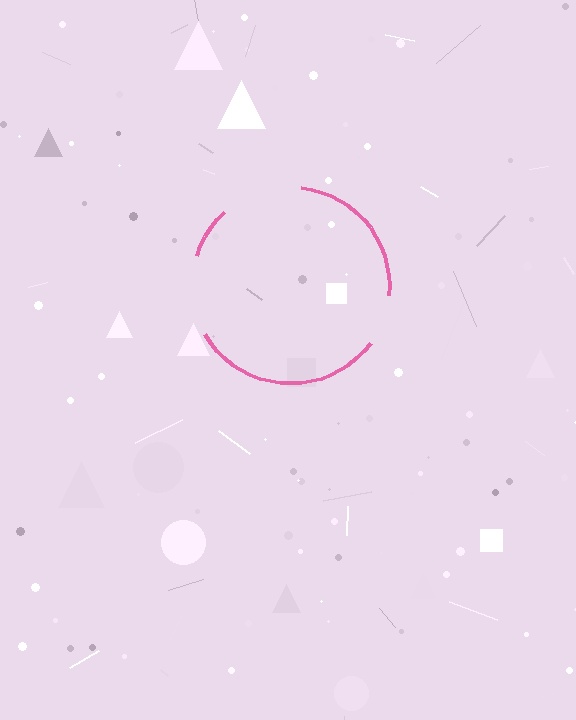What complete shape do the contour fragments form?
The contour fragments form a circle.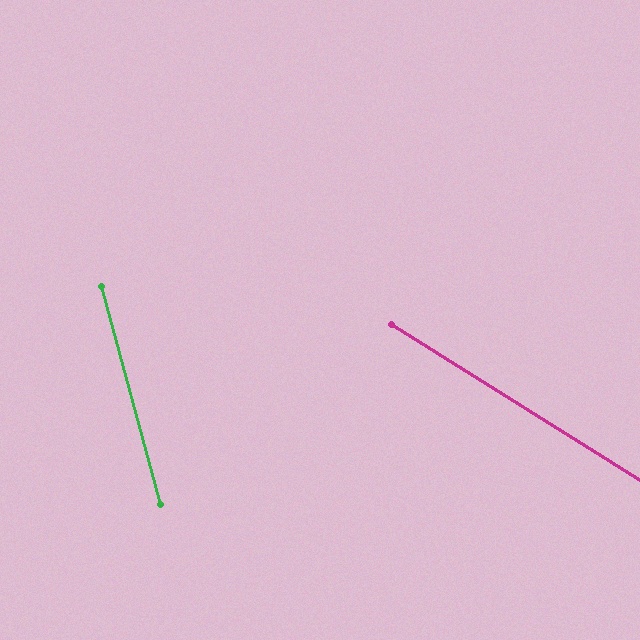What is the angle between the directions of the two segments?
Approximately 43 degrees.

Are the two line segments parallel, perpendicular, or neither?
Neither parallel nor perpendicular — they differ by about 43°.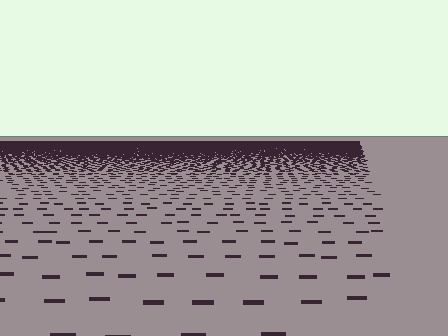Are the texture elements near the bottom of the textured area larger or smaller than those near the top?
Larger. Near the bottom, elements are closer to the viewer and appear at a bigger on-screen size.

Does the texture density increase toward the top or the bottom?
Density increases toward the top.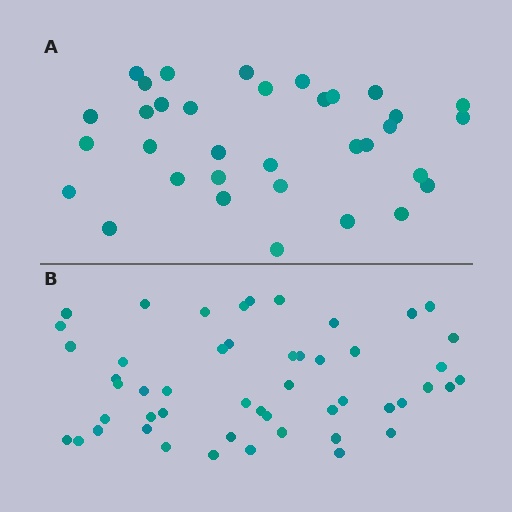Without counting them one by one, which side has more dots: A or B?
Region B (the bottom region) has more dots.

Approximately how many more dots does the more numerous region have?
Region B has approximately 15 more dots than region A.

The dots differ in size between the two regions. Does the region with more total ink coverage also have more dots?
No. Region A has more total ink coverage because its dots are larger, but region B actually contains more individual dots. Total area can be misleading — the number of items is what matters here.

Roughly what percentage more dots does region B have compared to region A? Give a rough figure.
About 45% more.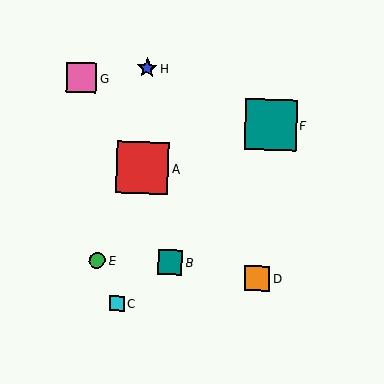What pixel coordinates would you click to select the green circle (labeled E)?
Click at (97, 260) to select the green circle E.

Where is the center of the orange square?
The center of the orange square is at (257, 278).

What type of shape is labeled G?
Shape G is a pink square.